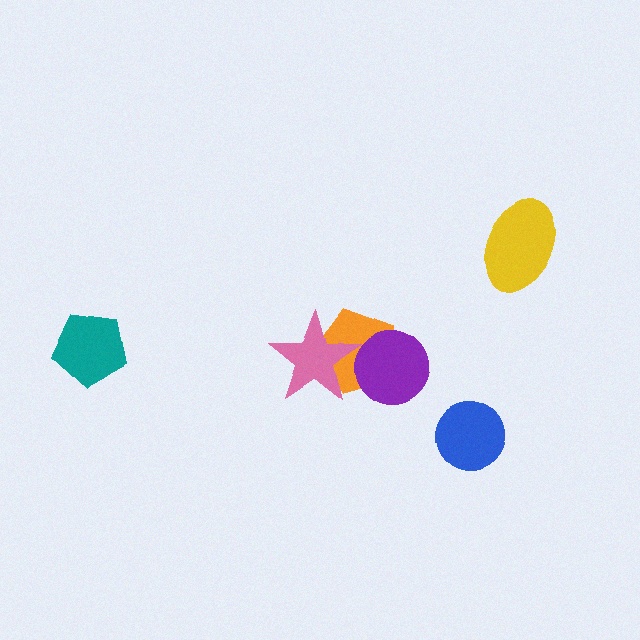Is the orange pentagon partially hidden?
Yes, it is partially covered by another shape.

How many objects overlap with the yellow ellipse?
0 objects overlap with the yellow ellipse.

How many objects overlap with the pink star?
1 object overlaps with the pink star.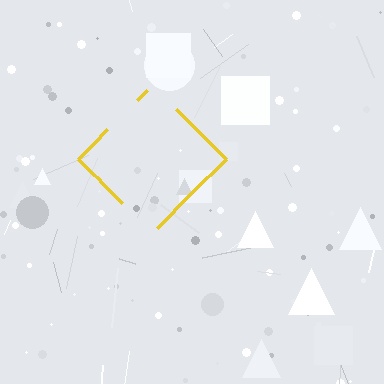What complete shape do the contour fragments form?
The contour fragments form a diamond.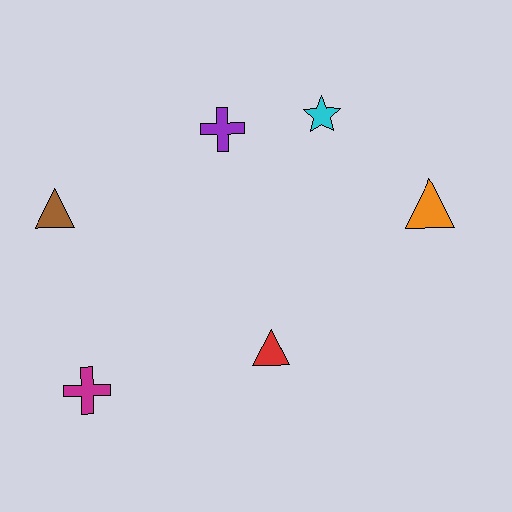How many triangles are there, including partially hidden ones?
There are 3 triangles.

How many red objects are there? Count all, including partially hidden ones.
There is 1 red object.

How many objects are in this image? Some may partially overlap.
There are 6 objects.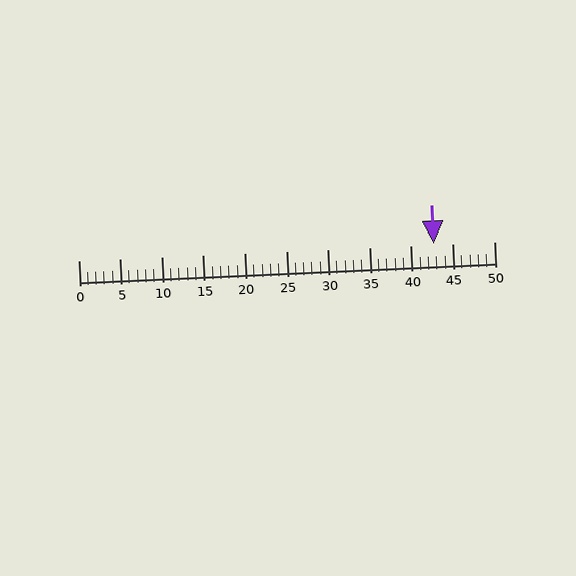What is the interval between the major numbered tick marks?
The major tick marks are spaced 5 units apart.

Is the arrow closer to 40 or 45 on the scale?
The arrow is closer to 45.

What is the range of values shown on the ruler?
The ruler shows values from 0 to 50.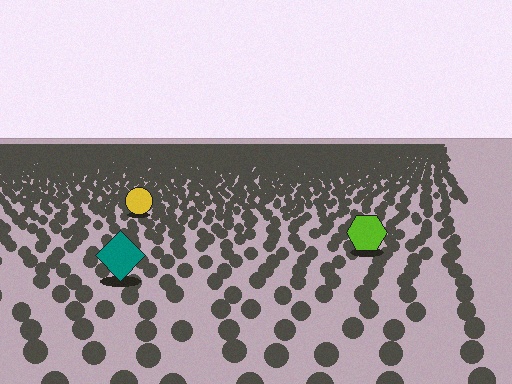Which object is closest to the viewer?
The teal diamond is closest. The texture marks near it are larger and more spread out.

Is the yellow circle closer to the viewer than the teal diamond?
No. The teal diamond is closer — you can tell from the texture gradient: the ground texture is coarser near it.